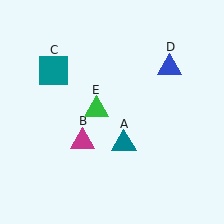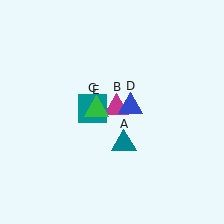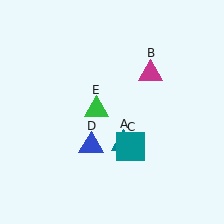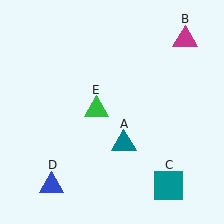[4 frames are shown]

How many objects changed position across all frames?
3 objects changed position: magenta triangle (object B), teal square (object C), blue triangle (object D).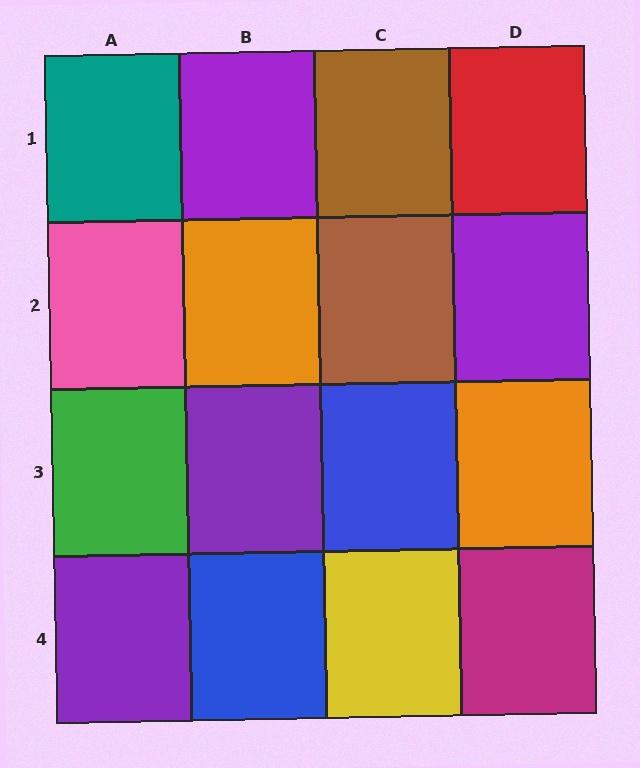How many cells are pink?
1 cell is pink.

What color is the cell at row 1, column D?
Red.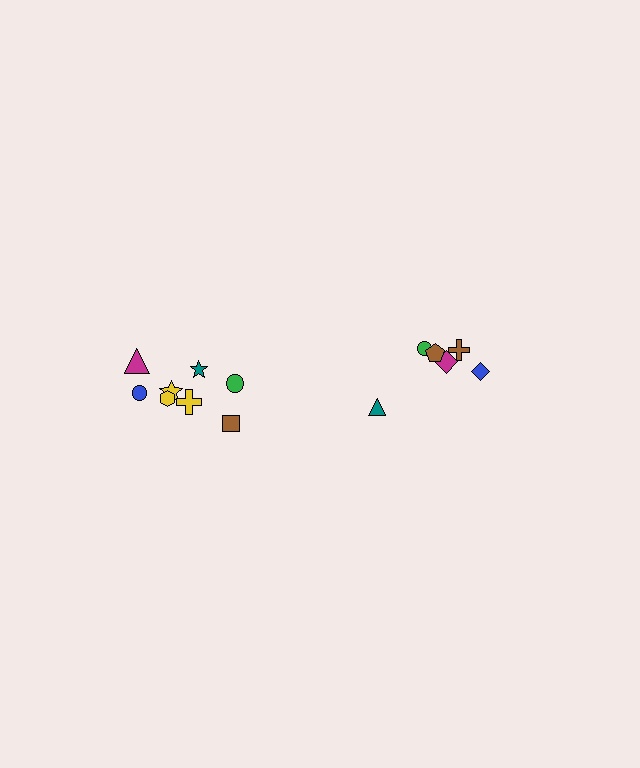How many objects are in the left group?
There are 8 objects.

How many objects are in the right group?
There are 6 objects.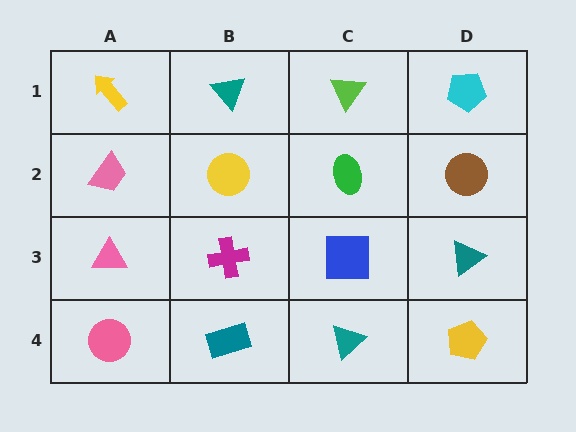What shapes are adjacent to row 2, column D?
A cyan pentagon (row 1, column D), a teal triangle (row 3, column D), a green ellipse (row 2, column C).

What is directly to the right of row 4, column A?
A teal rectangle.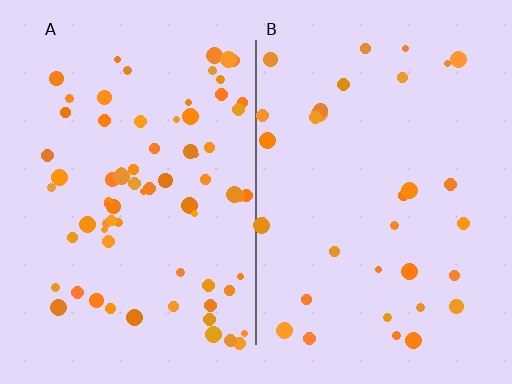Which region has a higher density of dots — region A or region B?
A (the left).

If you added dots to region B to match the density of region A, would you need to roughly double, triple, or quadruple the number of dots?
Approximately double.